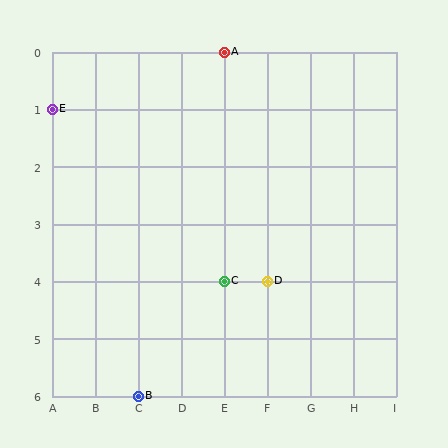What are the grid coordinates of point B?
Point B is at grid coordinates (C, 6).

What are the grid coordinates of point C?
Point C is at grid coordinates (E, 4).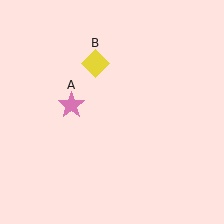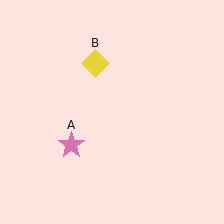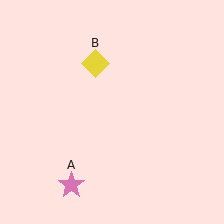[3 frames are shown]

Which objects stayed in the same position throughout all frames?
Yellow diamond (object B) remained stationary.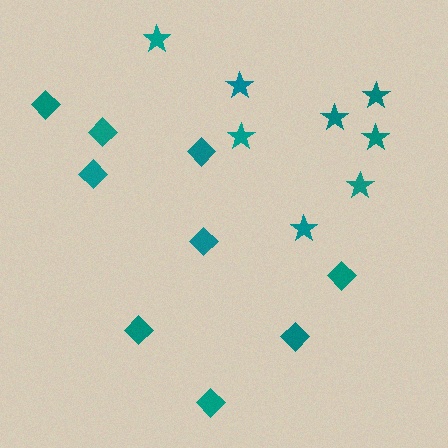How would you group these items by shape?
There are 2 groups: one group of diamonds (9) and one group of stars (8).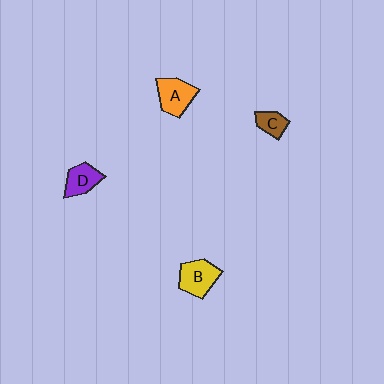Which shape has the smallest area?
Shape C (brown).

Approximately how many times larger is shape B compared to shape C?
Approximately 1.8 times.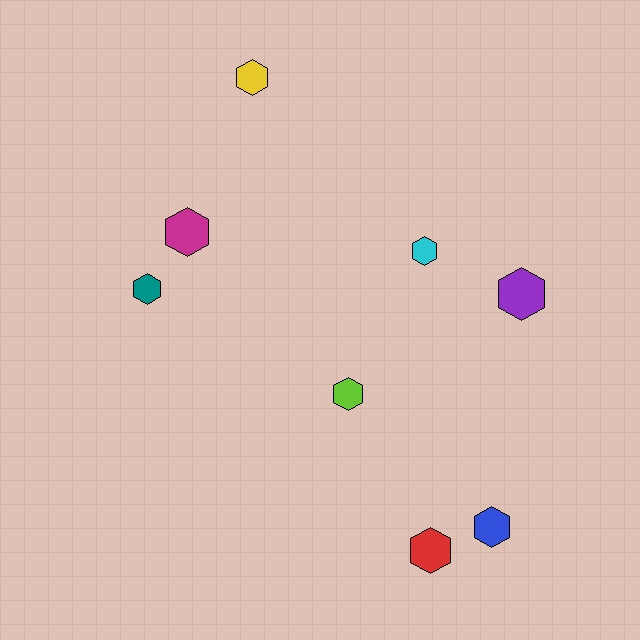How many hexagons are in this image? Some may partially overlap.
There are 8 hexagons.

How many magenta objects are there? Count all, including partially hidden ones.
There is 1 magenta object.